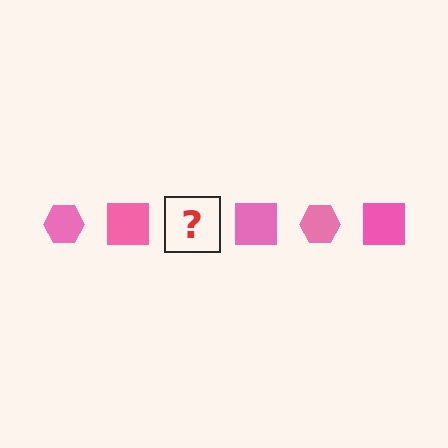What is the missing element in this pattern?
The missing element is a pink hexagon.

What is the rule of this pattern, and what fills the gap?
The rule is that the pattern cycles through hexagon, square shapes in pink. The gap should be filled with a pink hexagon.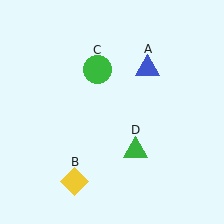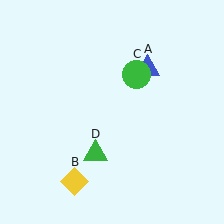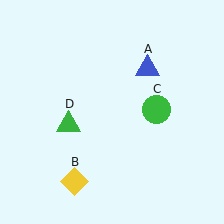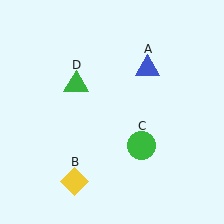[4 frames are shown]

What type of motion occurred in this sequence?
The green circle (object C), green triangle (object D) rotated clockwise around the center of the scene.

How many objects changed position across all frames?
2 objects changed position: green circle (object C), green triangle (object D).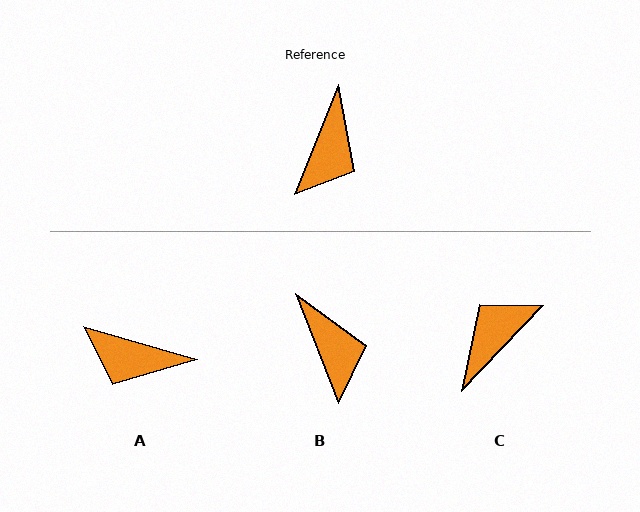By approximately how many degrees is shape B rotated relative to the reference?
Approximately 43 degrees counter-clockwise.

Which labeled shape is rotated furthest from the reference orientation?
C, about 158 degrees away.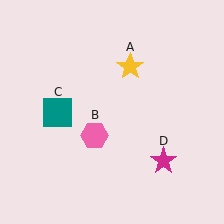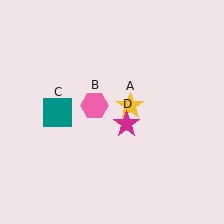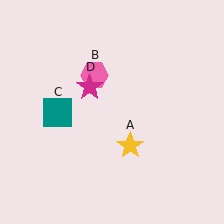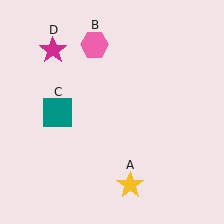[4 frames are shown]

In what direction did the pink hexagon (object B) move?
The pink hexagon (object B) moved up.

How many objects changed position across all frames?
3 objects changed position: yellow star (object A), pink hexagon (object B), magenta star (object D).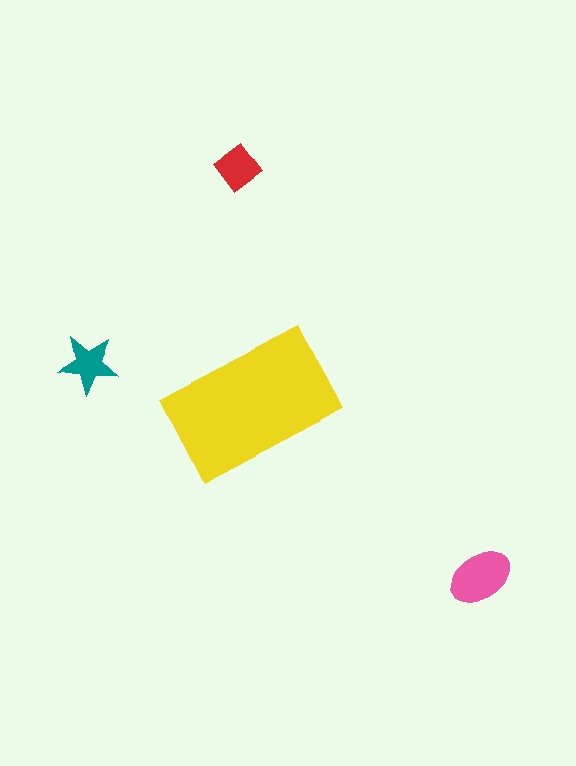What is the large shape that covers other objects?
A yellow rectangle.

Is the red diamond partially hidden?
No, the red diamond is fully visible.